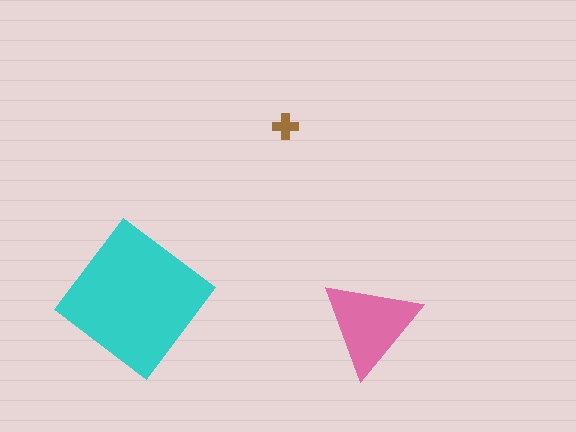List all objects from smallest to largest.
The brown cross, the pink triangle, the cyan diamond.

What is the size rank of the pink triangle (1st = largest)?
2nd.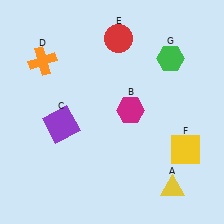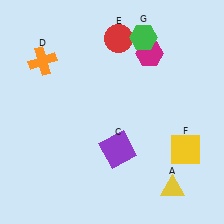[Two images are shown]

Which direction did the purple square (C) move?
The purple square (C) moved right.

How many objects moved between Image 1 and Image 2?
3 objects moved between the two images.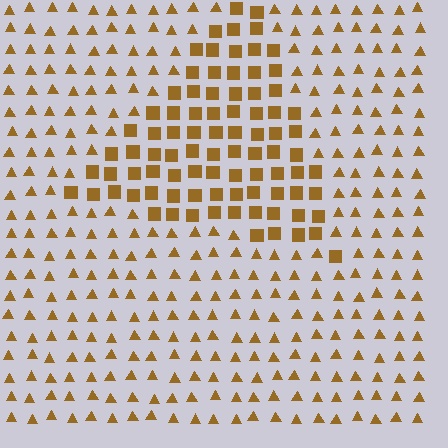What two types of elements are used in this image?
The image uses squares inside the triangle region and triangles outside it.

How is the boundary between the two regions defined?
The boundary is defined by a change in element shape: squares inside vs. triangles outside. All elements share the same color and spacing.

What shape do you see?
I see a triangle.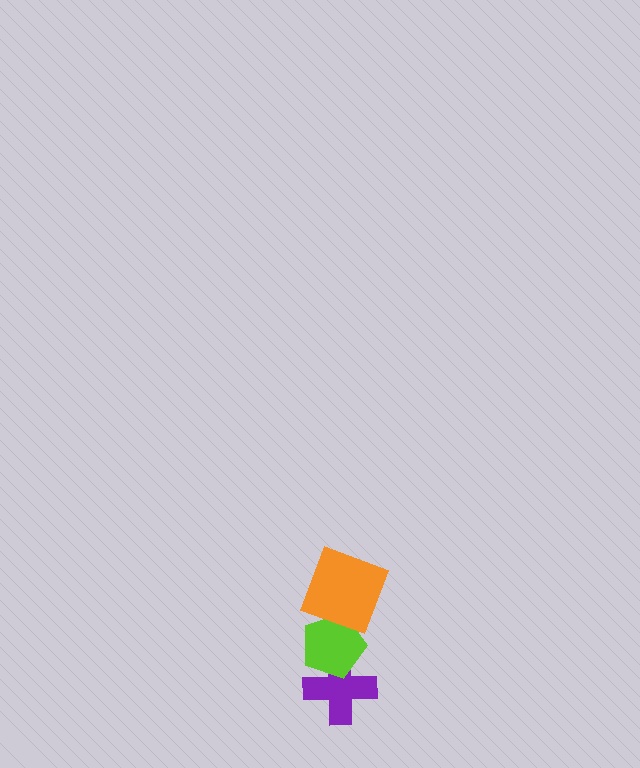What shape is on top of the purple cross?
The lime pentagon is on top of the purple cross.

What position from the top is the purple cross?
The purple cross is 3rd from the top.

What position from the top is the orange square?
The orange square is 1st from the top.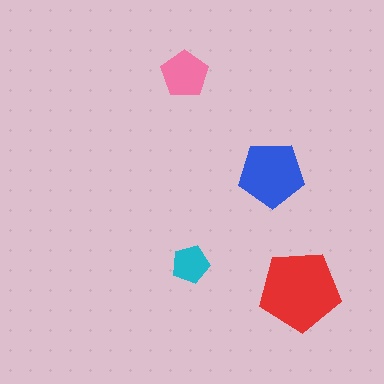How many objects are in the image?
There are 4 objects in the image.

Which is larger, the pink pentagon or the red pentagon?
The red one.